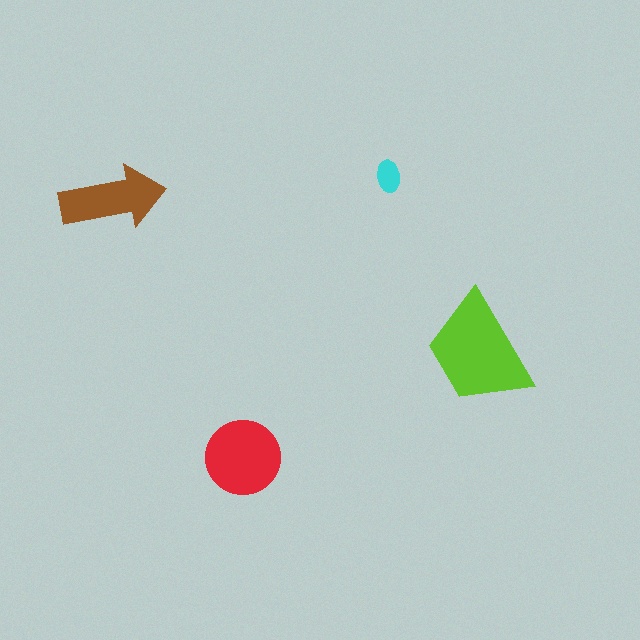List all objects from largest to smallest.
The lime trapezoid, the red circle, the brown arrow, the cyan ellipse.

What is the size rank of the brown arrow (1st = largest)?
3rd.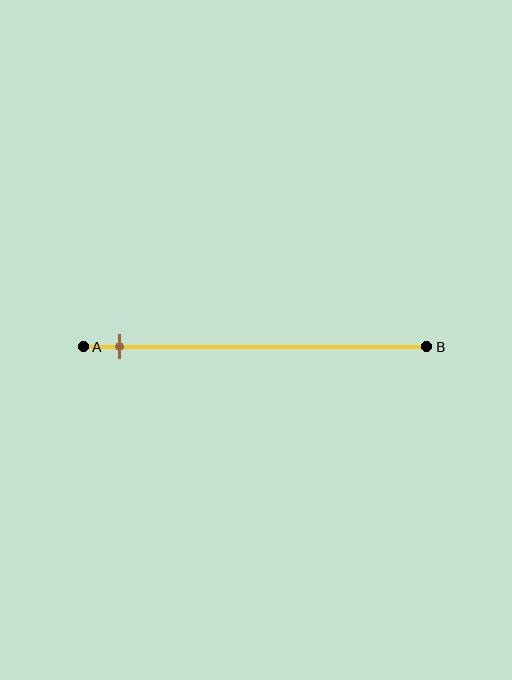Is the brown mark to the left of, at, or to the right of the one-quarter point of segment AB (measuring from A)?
The brown mark is to the left of the one-quarter point of segment AB.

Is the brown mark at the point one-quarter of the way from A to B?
No, the mark is at about 10% from A, not at the 25% one-quarter point.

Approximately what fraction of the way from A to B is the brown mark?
The brown mark is approximately 10% of the way from A to B.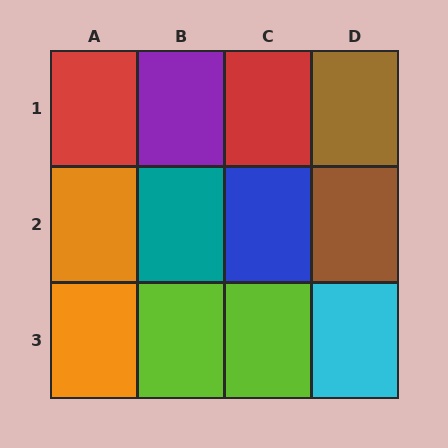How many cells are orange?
2 cells are orange.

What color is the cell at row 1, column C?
Red.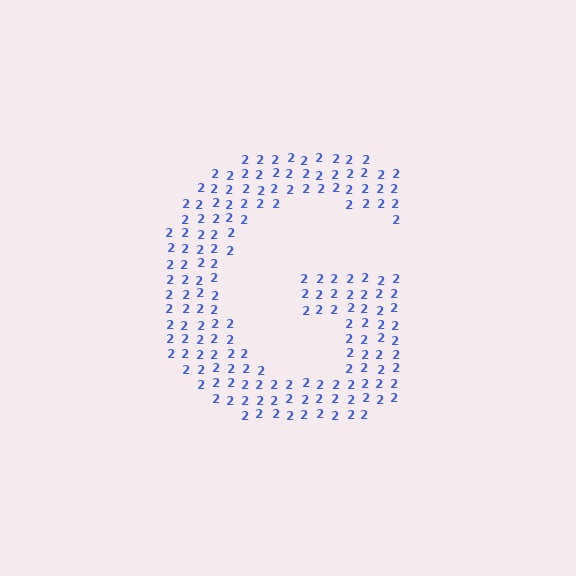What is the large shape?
The large shape is the letter G.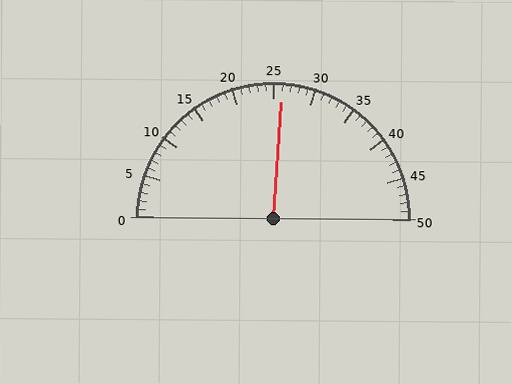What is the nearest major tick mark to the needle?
The nearest major tick mark is 25.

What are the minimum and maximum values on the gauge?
The gauge ranges from 0 to 50.